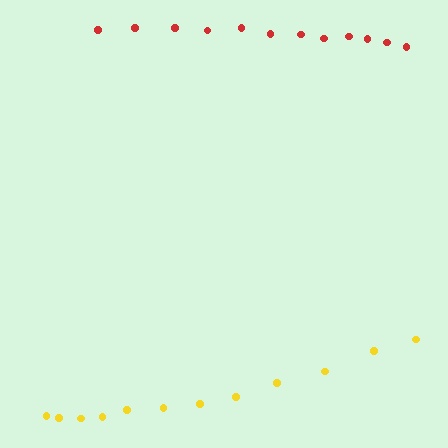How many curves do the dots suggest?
There are 2 distinct paths.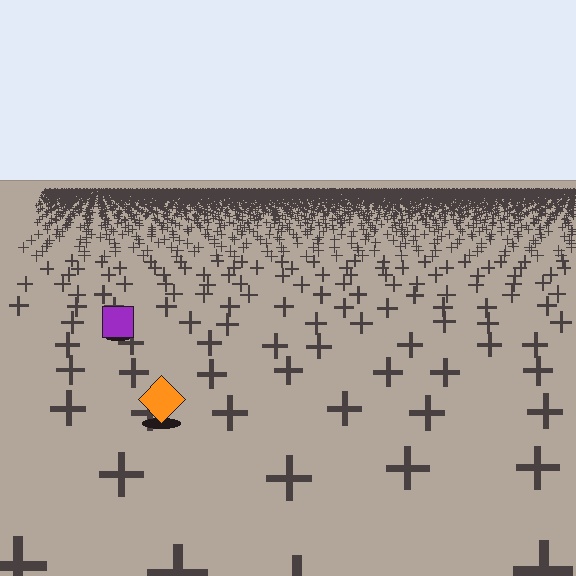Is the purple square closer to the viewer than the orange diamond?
No. The orange diamond is closer — you can tell from the texture gradient: the ground texture is coarser near it.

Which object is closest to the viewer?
The orange diamond is closest. The texture marks near it are larger and more spread out.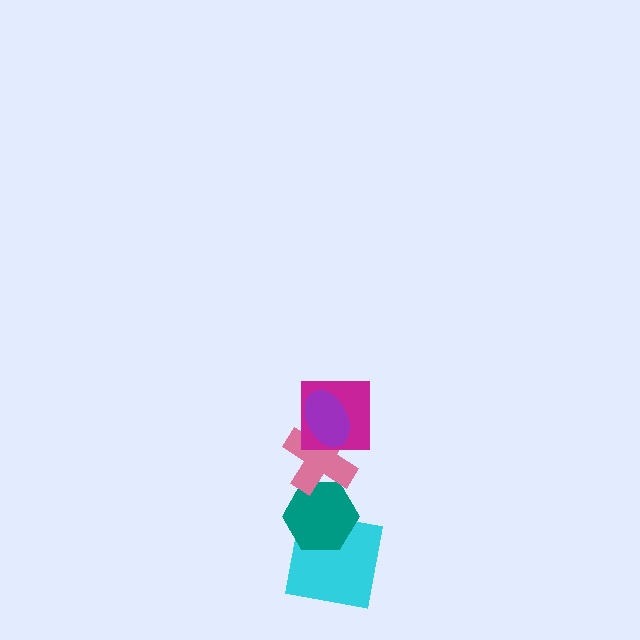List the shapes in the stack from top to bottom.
From top to bottom: the purple ellipse, the magenta square, the pink cross, the teal hexagon, the cyan square.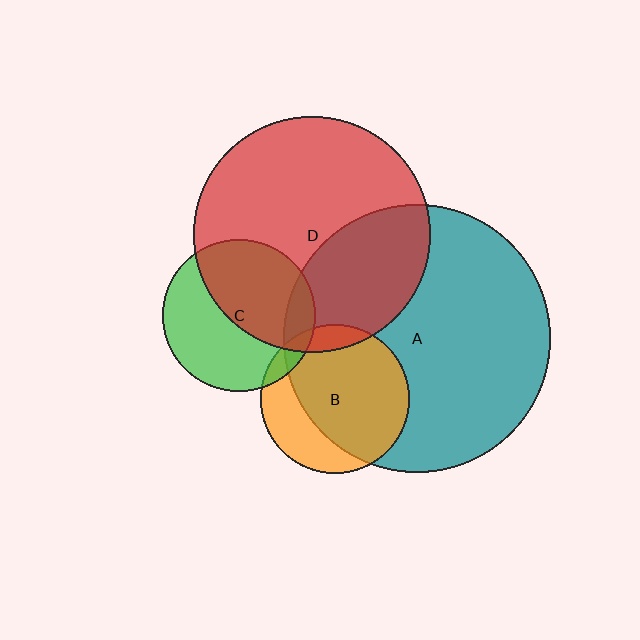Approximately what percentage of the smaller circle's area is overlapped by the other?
Approximately 10%.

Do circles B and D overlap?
Yes.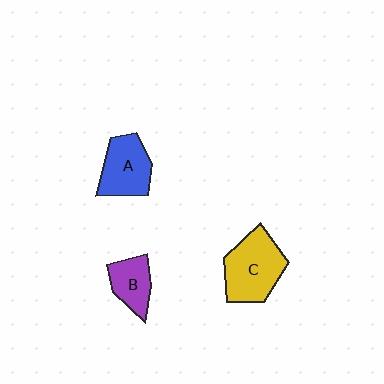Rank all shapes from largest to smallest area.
From largest to smallest: C (yellow), A (blue), B (purple).